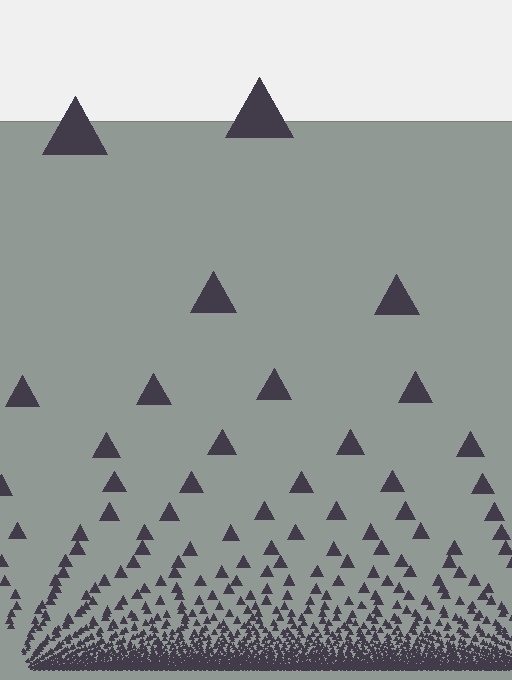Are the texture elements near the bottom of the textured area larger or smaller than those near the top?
Smaller. The gradient is inverted — elements near the bottom are smaller and denser.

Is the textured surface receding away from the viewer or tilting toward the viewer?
The surface appears to tilt toward the viewer. Texture elements get larger and sparser toward the top.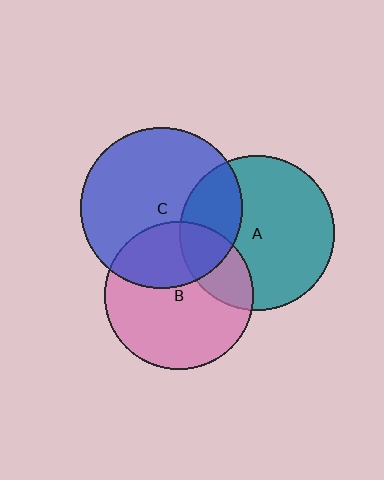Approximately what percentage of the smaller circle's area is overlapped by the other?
Approximately 35%.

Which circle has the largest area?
Circle C (blue).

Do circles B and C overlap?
Yes.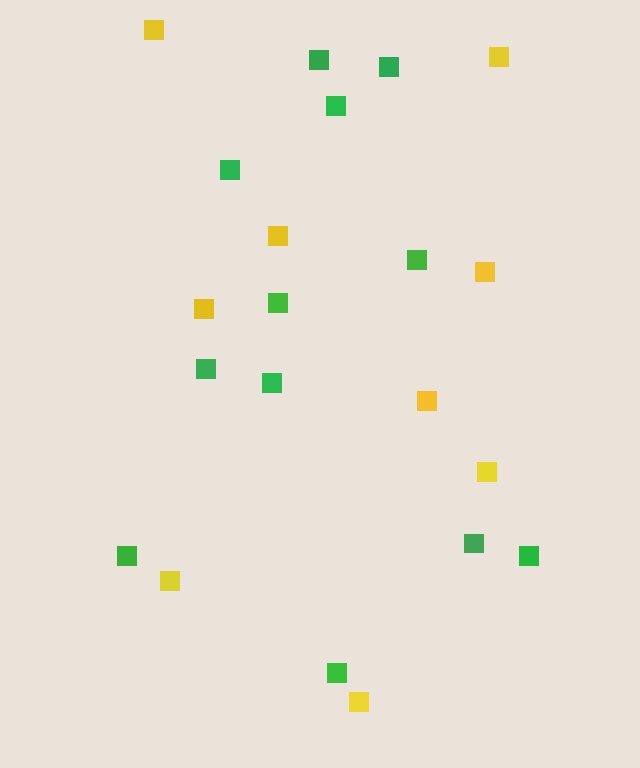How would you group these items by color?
There are 2 groups: one group of yellow squares (9) and one group of green squares (12).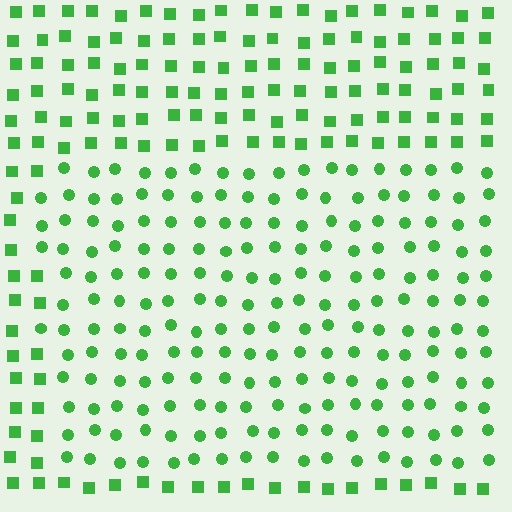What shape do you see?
I see a rectangle.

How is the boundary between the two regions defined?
The boundary is defined by a change in element shape: circles inside vs. squares outside. All elements share the same color and spacing.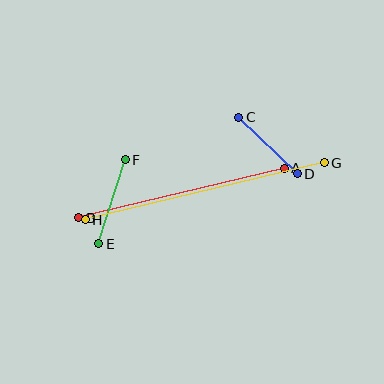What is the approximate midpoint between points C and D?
The midpoint is at approximately (268, 146) pixels.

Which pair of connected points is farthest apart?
Points G and H are farthest apart.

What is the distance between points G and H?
The distance is approximately 246 pixels.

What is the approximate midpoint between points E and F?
The midpoint is at approximately (112, 202) pixels.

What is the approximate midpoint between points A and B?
The midpoint is at approximately (181, 193) pixels.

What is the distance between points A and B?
The distance is approximately 211 pixels.